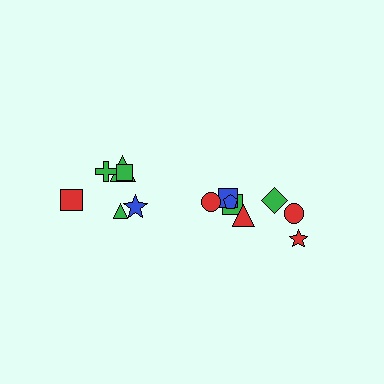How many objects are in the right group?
There are 8 objects.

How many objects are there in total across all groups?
There are 14 objects.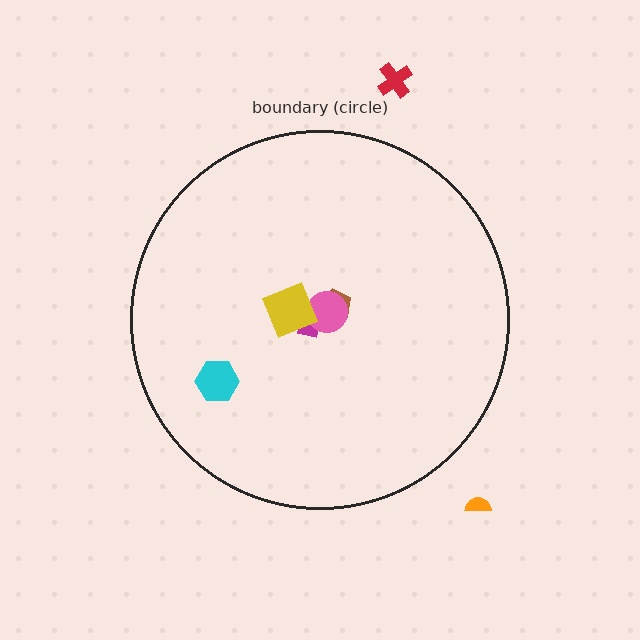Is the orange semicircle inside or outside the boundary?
Outside.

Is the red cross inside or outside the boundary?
Outside.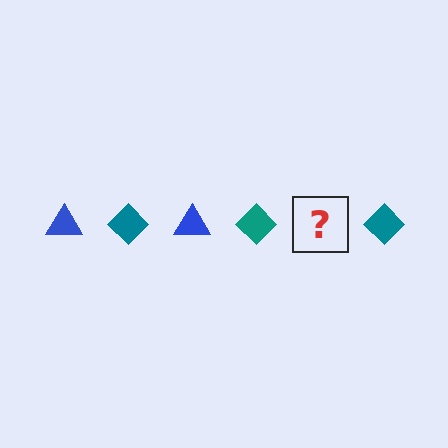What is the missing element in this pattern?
The missing element is a blue triangle.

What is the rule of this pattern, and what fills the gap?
The rule is that the pattern alternates between blue triangle and teal diamond. The gap should be filled with a blue triangle.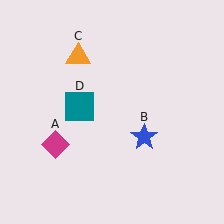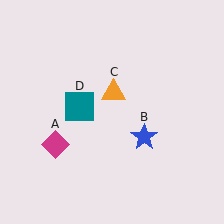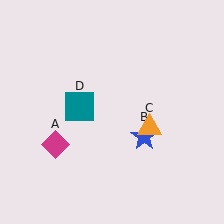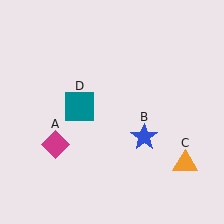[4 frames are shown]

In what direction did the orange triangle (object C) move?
The orange triangle (object C) moved down and to the right.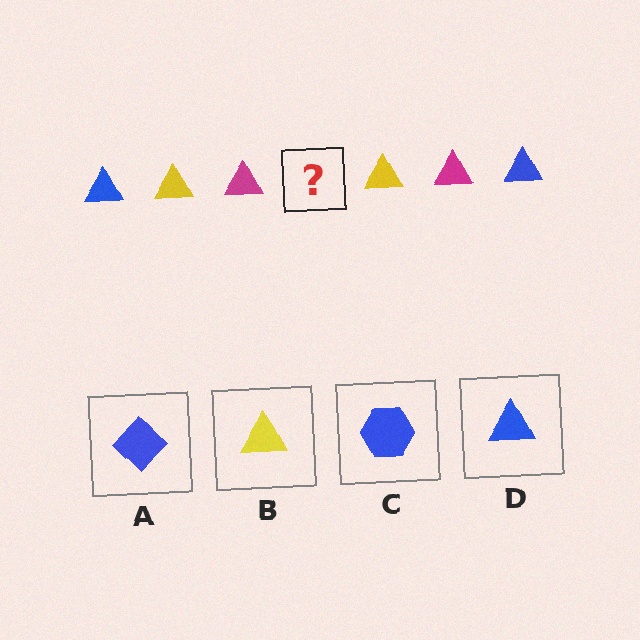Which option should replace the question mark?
Option D.